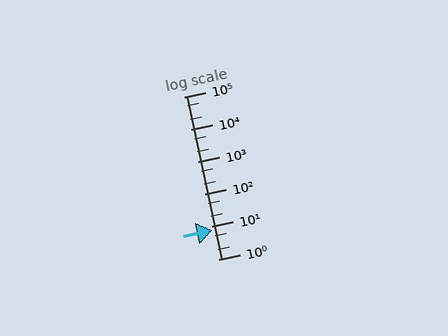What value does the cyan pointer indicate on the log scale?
The pointer indicates approximately 7.9.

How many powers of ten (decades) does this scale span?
The scale spans 5 decades, from 1 to 100000.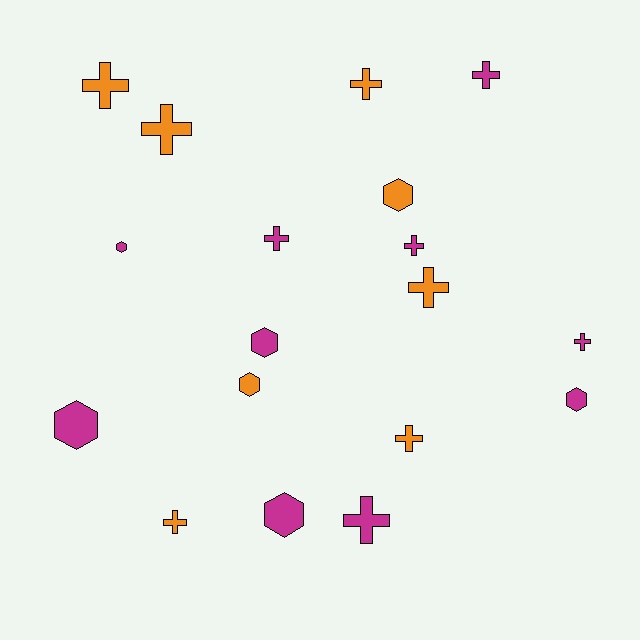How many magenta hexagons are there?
There are 5 magenta hexagons.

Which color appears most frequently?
Magenta, with 10 objects.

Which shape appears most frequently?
Cross, with 11 objects.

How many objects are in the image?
There are 18 objects.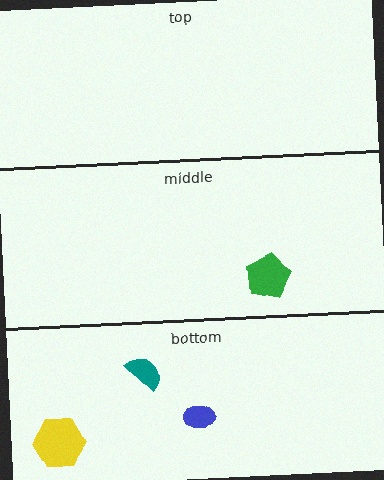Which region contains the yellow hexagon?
The bottom region.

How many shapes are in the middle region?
1.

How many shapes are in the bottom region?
3.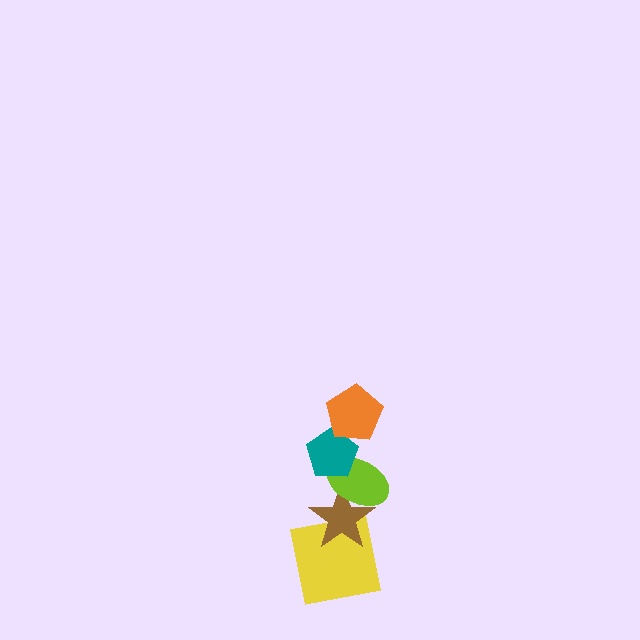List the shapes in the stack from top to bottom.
From top to bottom: the orange pentagon, the teal pentagon, the lime ellipse, the brown star, the yellow square.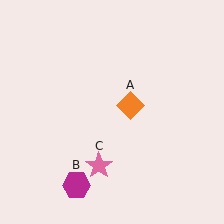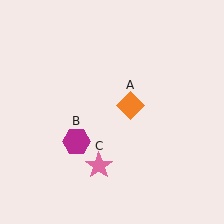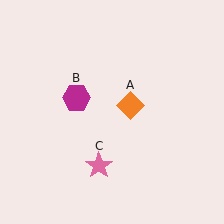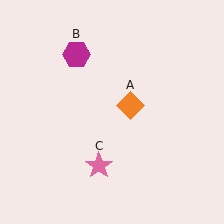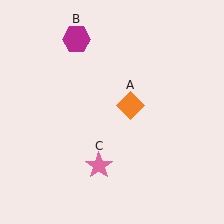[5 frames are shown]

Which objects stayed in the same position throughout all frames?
Orange diamond (object A) and pink star (object C) remained stationary.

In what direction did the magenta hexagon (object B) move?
The magenta hexagon (object B) moved up.